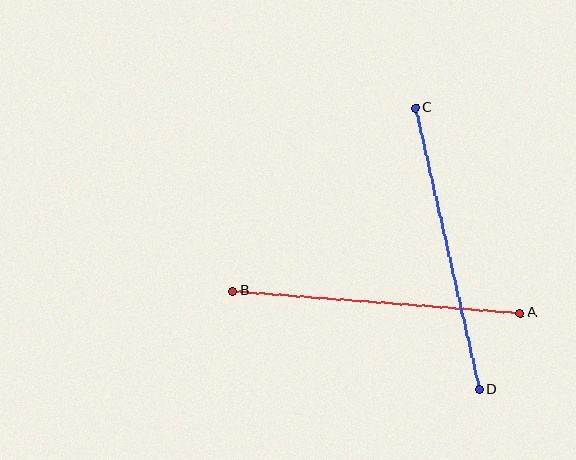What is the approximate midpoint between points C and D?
The midpoint is at approximately (447, 248) pixels.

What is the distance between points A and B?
The distance is approximately 288 pixels.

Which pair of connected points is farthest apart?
Points C and D are farthest apart.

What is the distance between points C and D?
The distance is approximately 289 pixels.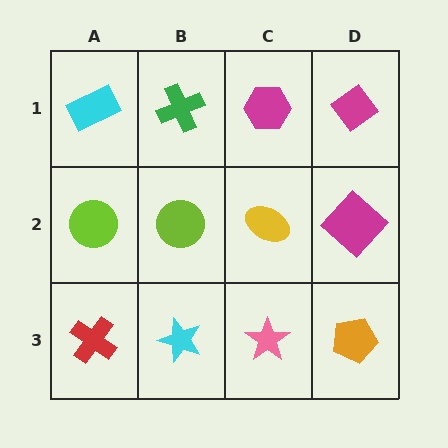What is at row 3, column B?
A cyan star.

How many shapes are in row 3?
4 shapes.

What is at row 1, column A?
A cyan rectangle.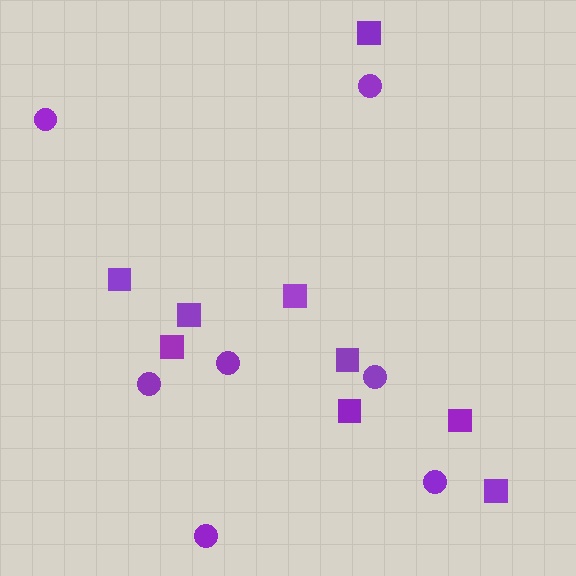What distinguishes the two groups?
There are 2 groups: one group of circles (7) and one group of squares (9).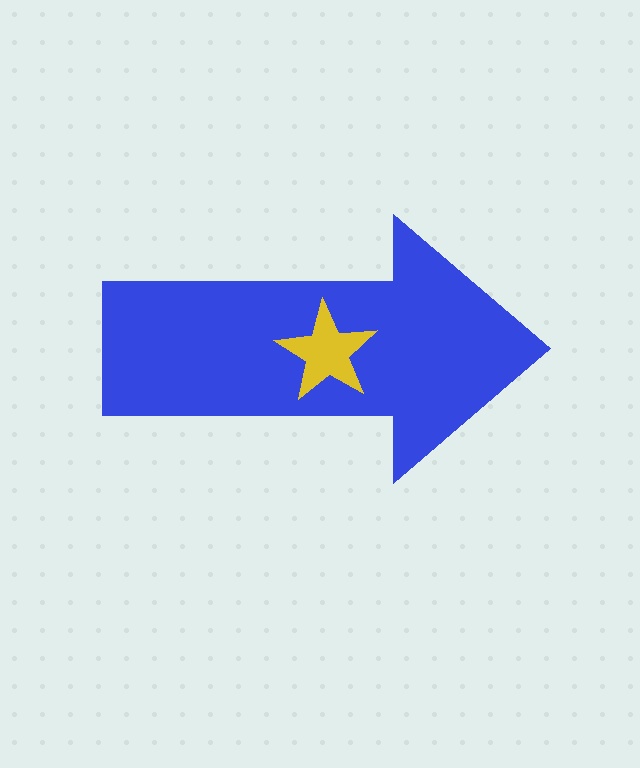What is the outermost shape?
The blue arrow.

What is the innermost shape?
The yellow star.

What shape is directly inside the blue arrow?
The yellow star.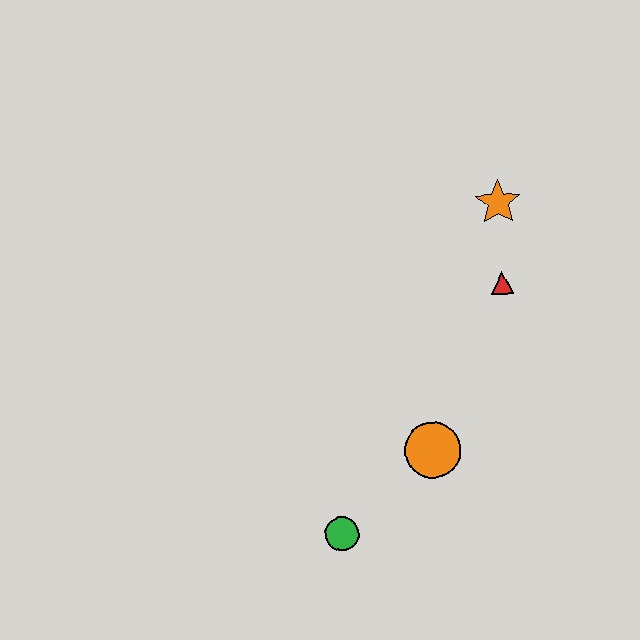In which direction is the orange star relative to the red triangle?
The orange star is above the red triangle.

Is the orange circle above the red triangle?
No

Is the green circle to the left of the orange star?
Yes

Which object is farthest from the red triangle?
The green circle is farthest from the red triangle.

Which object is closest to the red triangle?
The orange star is closest to the red triangle.